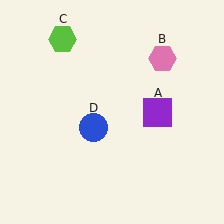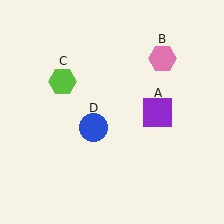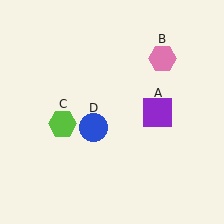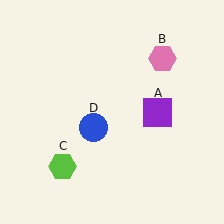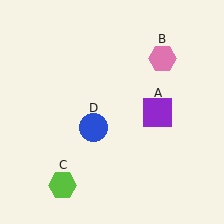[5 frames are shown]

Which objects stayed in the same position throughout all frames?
Purple square (object A) and pink hexagon (object B) and blue circle (object D) remained stationary.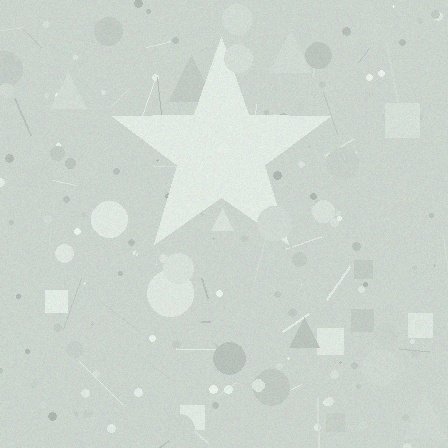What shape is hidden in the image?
A star is hidden in the image.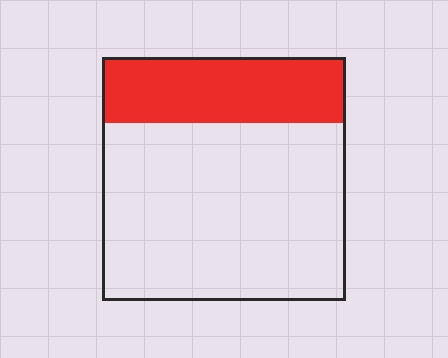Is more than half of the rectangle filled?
No.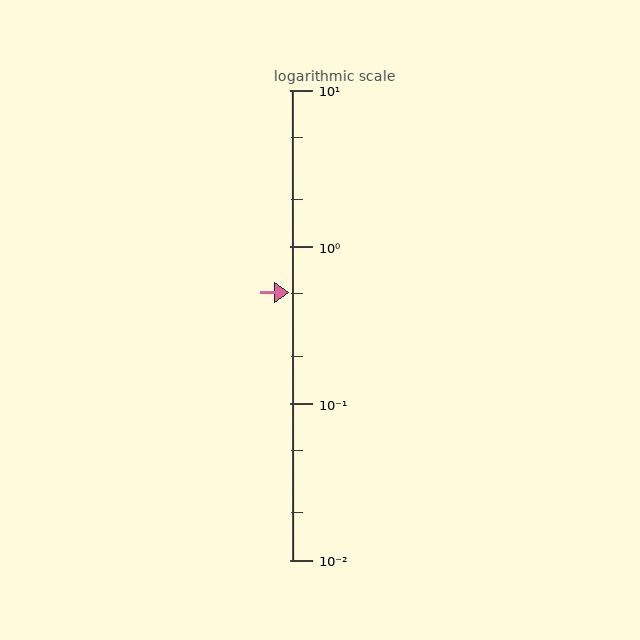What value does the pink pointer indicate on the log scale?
The pointer indicates approximately 0.51.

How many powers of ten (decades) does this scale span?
The scale spans 3 decades, from 0.01 to 10.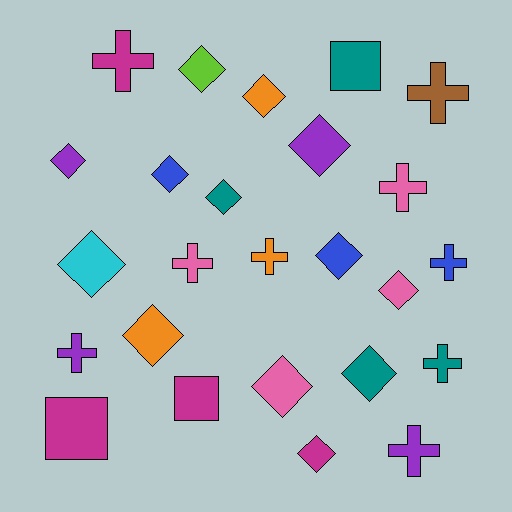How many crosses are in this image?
There are 9 crosses.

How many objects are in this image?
There are 25 objects.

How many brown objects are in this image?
There is 1 brown object.